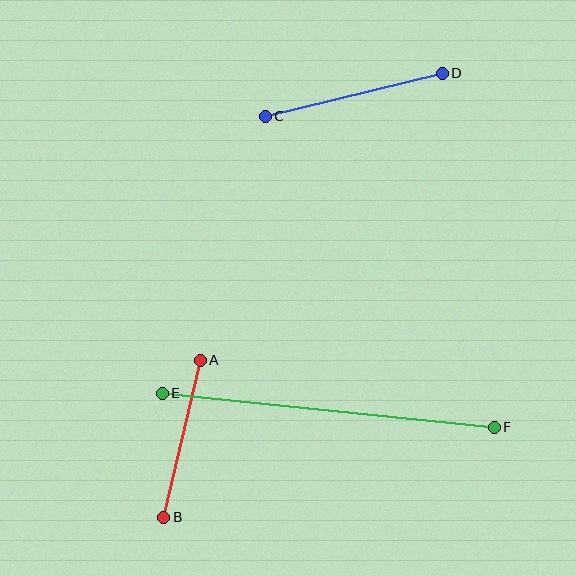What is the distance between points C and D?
The distance is approximately 182 pixels.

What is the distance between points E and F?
The distance is approximately 333 pixels.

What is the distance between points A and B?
The distance is approximately 161 pixels.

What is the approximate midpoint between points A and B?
The midpoint is at approximately (182, 439) pixels.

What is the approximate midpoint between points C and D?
The midpoint is at approximately (354, 95) pixels.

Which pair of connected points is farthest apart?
Points E and F are farthest apart.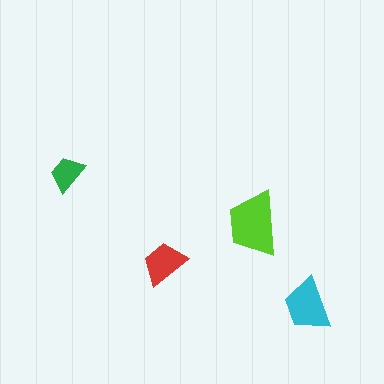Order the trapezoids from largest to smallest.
the lime one, the cyan one, the red one, the green one.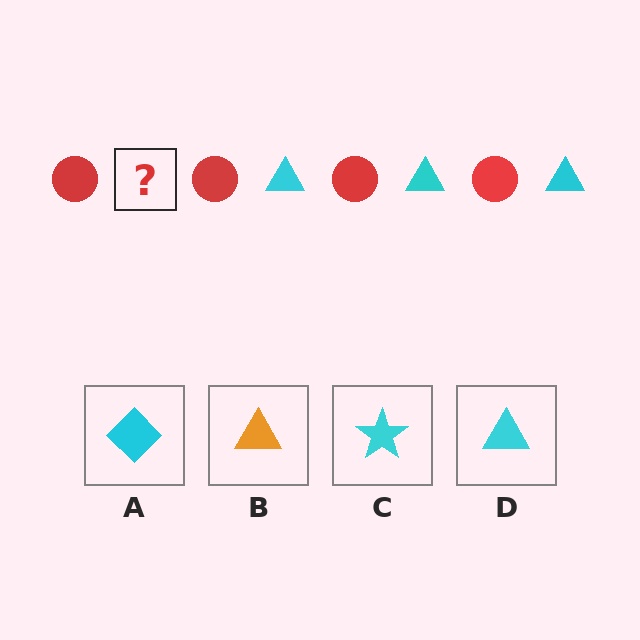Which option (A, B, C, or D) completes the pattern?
D.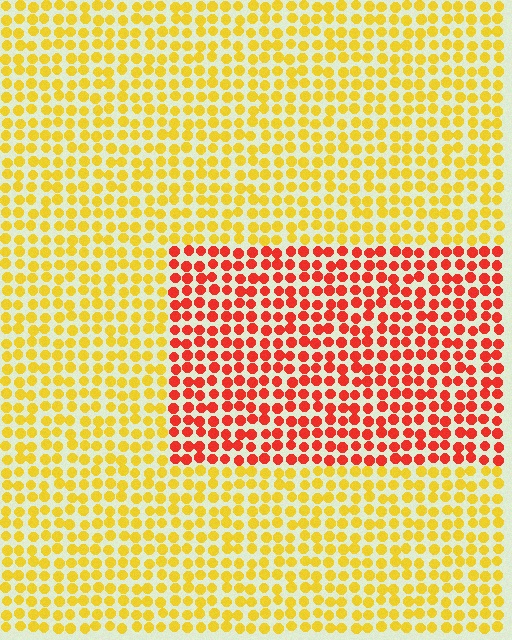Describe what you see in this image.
The image is filled with small yellow elements in a uniform arrangement. A rectangle-shaped region is visible where the elements are tinted to a slightly different hue, forming a subtle color boundary.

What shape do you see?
I see a rectangle.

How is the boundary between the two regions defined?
The boundary is defined purely by a slight shift in hue (about 49 degrees). Spacing, size, and orientation are identical on both sides.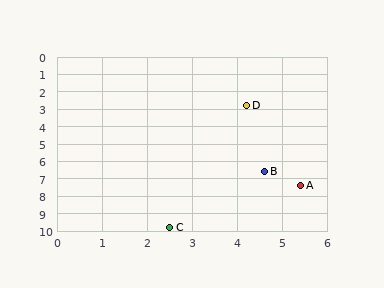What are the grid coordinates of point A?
Point A is at approximately (5.4, 7.4).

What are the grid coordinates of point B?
Point B is at approximately (4.6, 6.6).